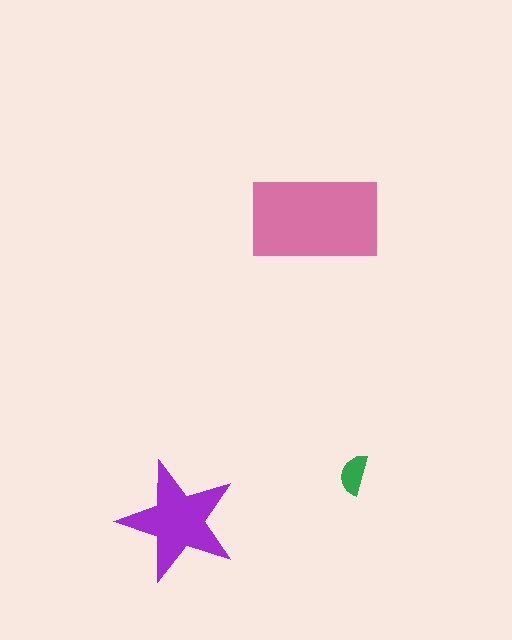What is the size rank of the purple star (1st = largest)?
2nd.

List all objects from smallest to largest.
The green semicircle, the purple star, the pink rectangle.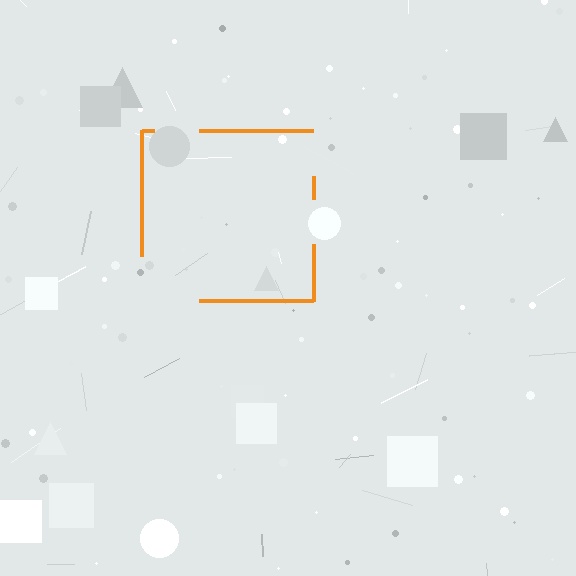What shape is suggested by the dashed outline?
The dashed outline suggests a square.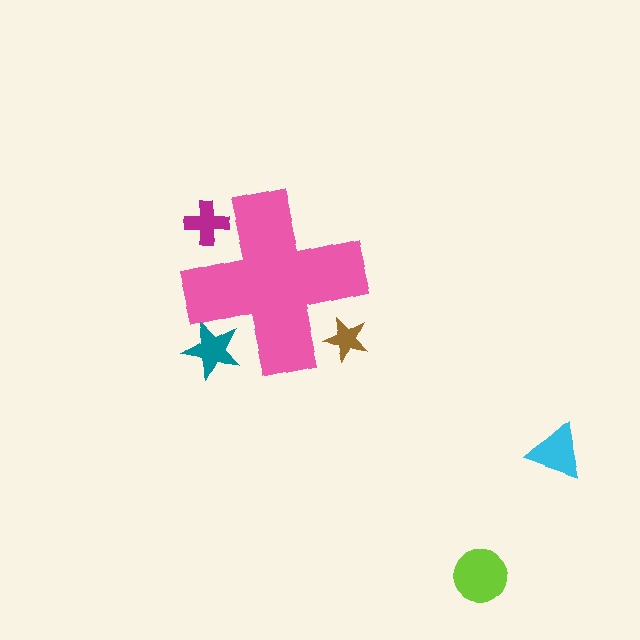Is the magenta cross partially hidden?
Yes, the magenta cross is partially hidden behind the pink cross.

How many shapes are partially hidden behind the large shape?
3 shapes are partially hidden.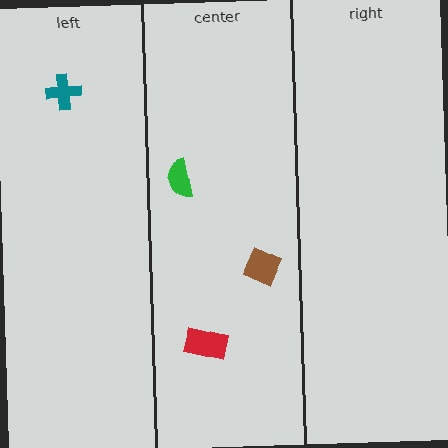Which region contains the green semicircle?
The center region.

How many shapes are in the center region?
3.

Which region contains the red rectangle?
The center region.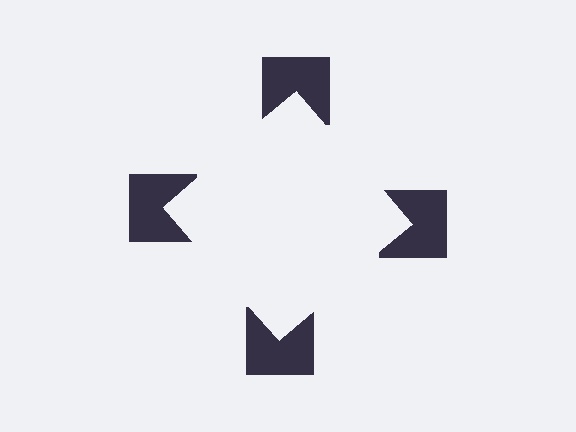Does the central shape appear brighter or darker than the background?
It typically appears slightly brighter than the background, even though no actual brightness change is drawn.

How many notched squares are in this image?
There are 4 — one at each vertex of the illusory square.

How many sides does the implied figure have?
4 sides.